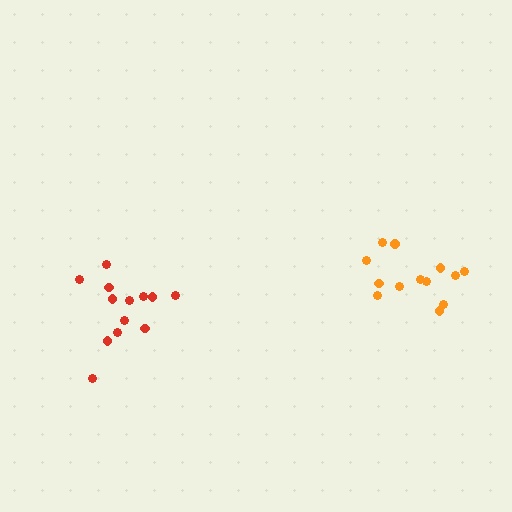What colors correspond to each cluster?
The clusters are colored: orange, red.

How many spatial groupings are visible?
There are 2 spatial groupings.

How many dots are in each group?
Group 1: 13 dots, Group 2: 13 dots (26 total).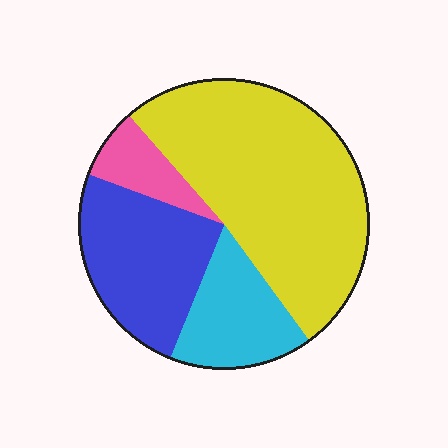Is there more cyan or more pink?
Cyan.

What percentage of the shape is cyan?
Cyan takes up about one sixth (1/6) of the shape.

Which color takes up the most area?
Yellow, at roughly 50%.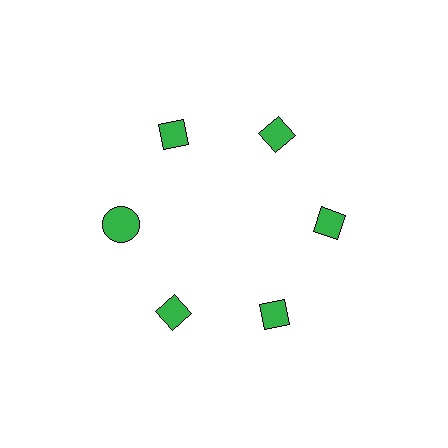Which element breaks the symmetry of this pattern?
The green circle at roughly the 9 o'clock position breaks the symmetry. All other shapes are green diamonds.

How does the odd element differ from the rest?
It has a different shape: circle instead of diamond.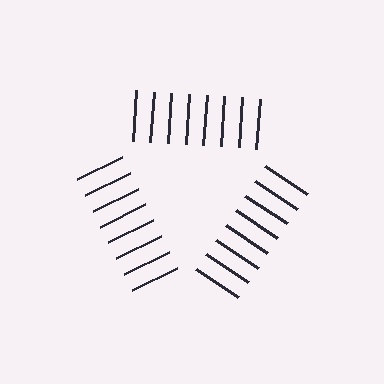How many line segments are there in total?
24 — 8 along each of the 3 edges.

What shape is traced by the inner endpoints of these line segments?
An illusory triangle — the line segments terminate on its edges but no continuous stroke is drawn.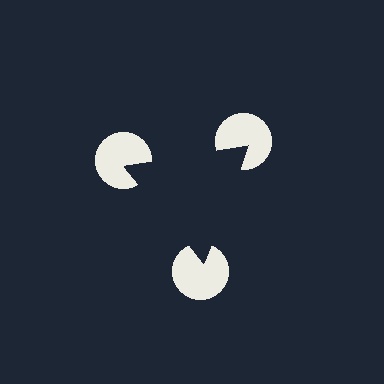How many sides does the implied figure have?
3 sides.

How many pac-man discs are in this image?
There are 3 — one at each vertex of the illusory triangle.